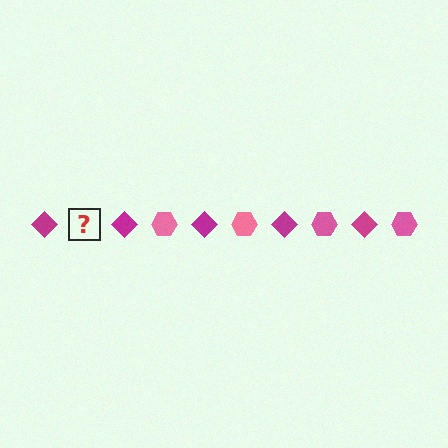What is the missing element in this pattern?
The missing element is a pink hexagon.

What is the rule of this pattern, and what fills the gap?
The rule is that the pattern alternates between magenta diamond and pink hexagon. The gap should be filled with a pink hexagon.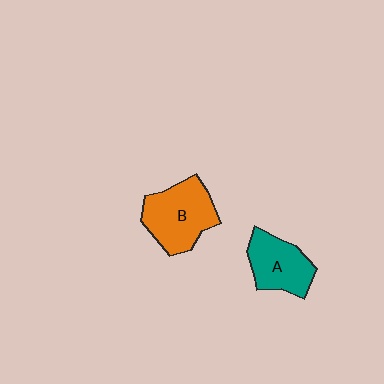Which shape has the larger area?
Shape B (orange).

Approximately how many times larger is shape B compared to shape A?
Approximately 1.3 times.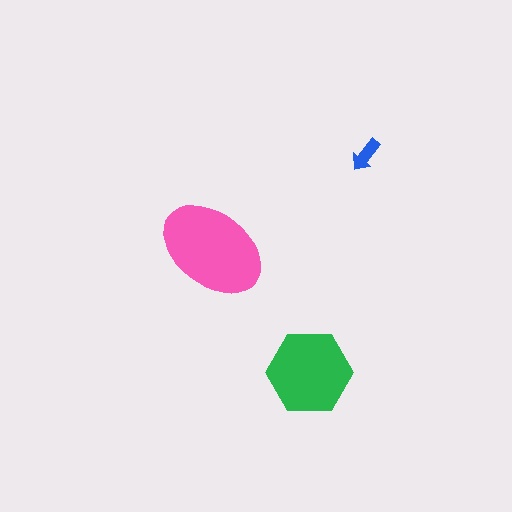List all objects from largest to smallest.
The pink ellipse, the green hexagon, the blue arrow.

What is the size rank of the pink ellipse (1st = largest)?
1st.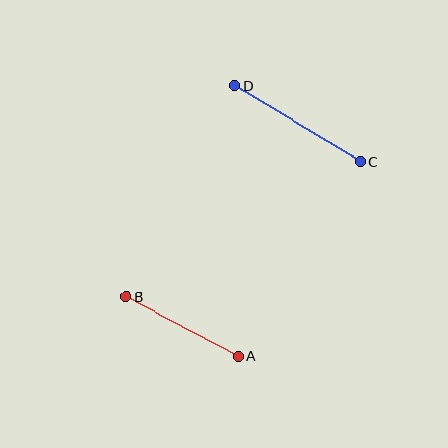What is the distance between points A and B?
The distance is approximately 127 pixels.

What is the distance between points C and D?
The distance is approximately 147 pixels.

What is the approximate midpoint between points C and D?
The midpoint is at approximately (298, 124) pixels.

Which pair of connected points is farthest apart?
Points C and D are farthest apart.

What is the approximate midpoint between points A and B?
The midpoint is at approximately (182, 327) pixels.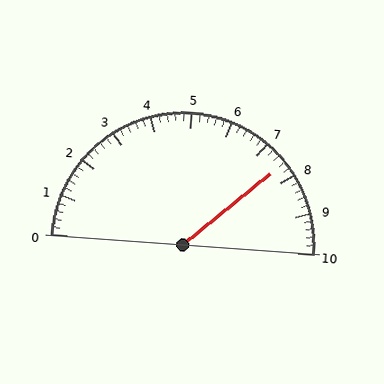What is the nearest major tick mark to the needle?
The nearest major tick mark is 8.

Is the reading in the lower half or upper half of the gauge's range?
The reading is in the upper half of the range (0 to 10).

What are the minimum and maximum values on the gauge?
The gauge ranges from 0 to 10.